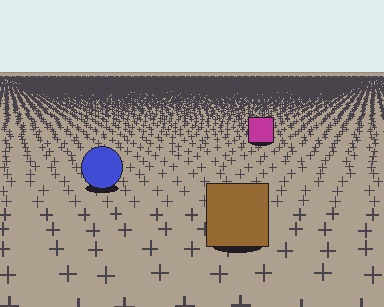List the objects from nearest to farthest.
From nearest to farthest: the brown square, the blue circle, the magenta square.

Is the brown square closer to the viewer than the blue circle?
Yes. The brown square is closer — you can tell from the texture gradient: the ground texture is coarser near it.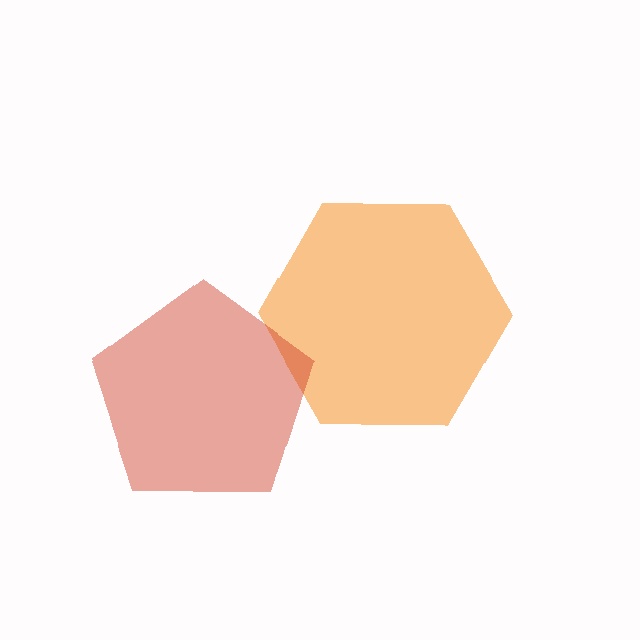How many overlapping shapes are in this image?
There are 2 overlapping shapes in the image.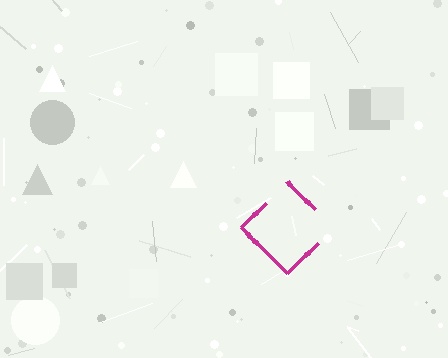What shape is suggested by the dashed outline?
The dashed outline suggests a diamond.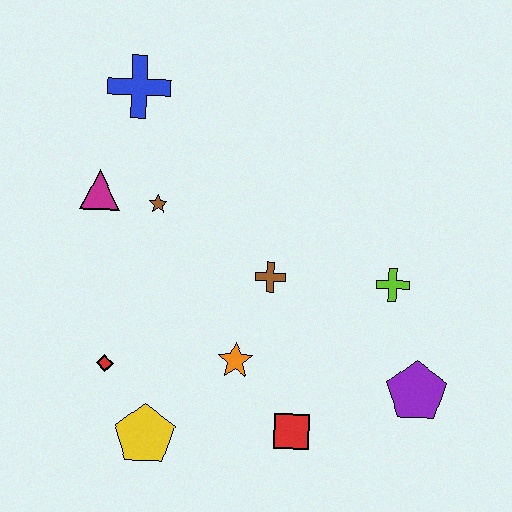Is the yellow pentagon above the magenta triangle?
No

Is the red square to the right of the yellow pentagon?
Yes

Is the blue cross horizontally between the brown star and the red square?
No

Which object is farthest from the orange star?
The blue cross is farthest from the orange star.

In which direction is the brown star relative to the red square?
The brown star is above the red square.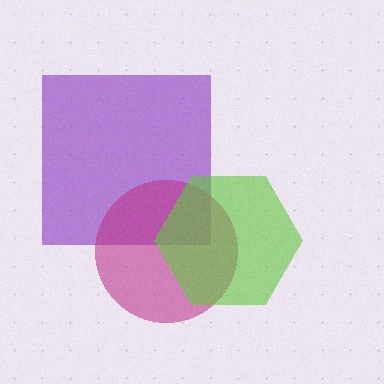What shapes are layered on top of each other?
The layered shapes are: a purple square, a magenta circle, a lime hexagon.